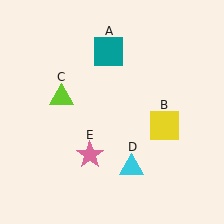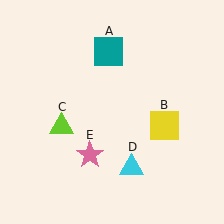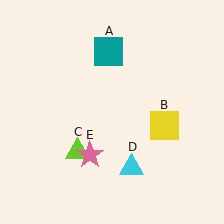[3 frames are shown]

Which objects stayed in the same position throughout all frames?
Teal square (object A) and yellow square (object B) and cyan triangle (object D) and pink star (object E) remained stationary.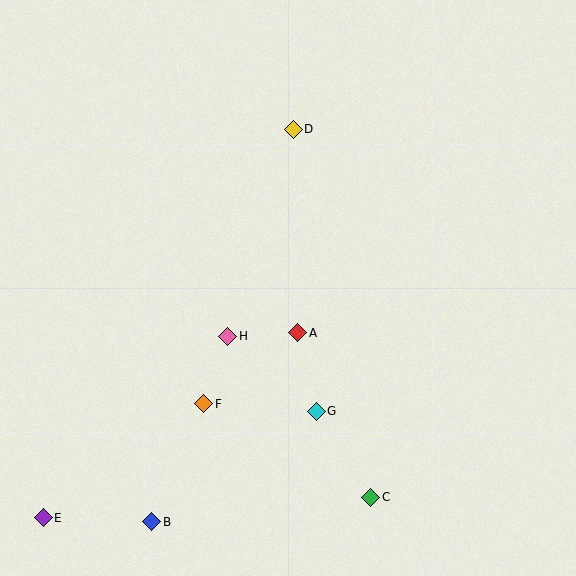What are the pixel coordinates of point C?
Point C is at (371, 497).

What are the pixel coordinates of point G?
Point G is at (316, 411).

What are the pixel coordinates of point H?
Point H is at (228, 336).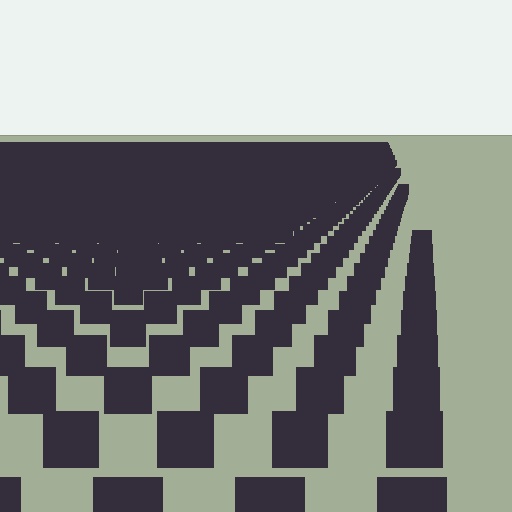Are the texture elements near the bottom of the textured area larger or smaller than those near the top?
Larger. Near the bottom, elements are closer to the viewer and appear at a bigger on-screen size.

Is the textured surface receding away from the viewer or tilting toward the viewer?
The surface is receding away from the viewer. Texture elements get smaller and denser toward the top.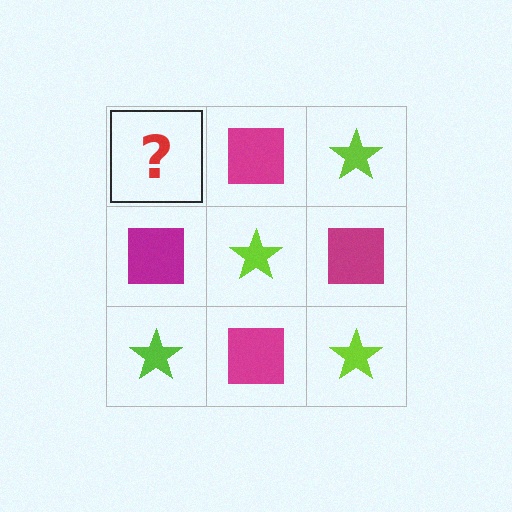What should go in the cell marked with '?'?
The missing cell should contain a lime star.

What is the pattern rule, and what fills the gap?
The rule is that it alternates lime star and magenta square in a checkerboard pattern. The gap should be filled with a lime star.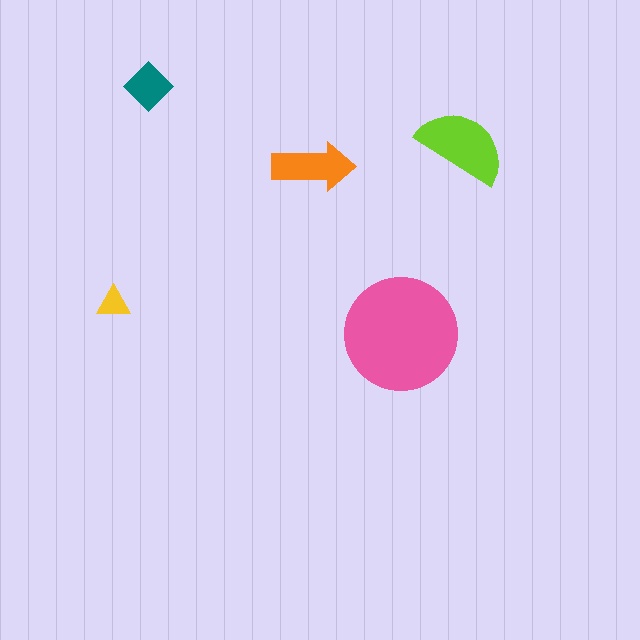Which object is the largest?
The pink circle.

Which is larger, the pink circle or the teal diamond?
The pink circle.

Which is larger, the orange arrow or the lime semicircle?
The lime semicircle.